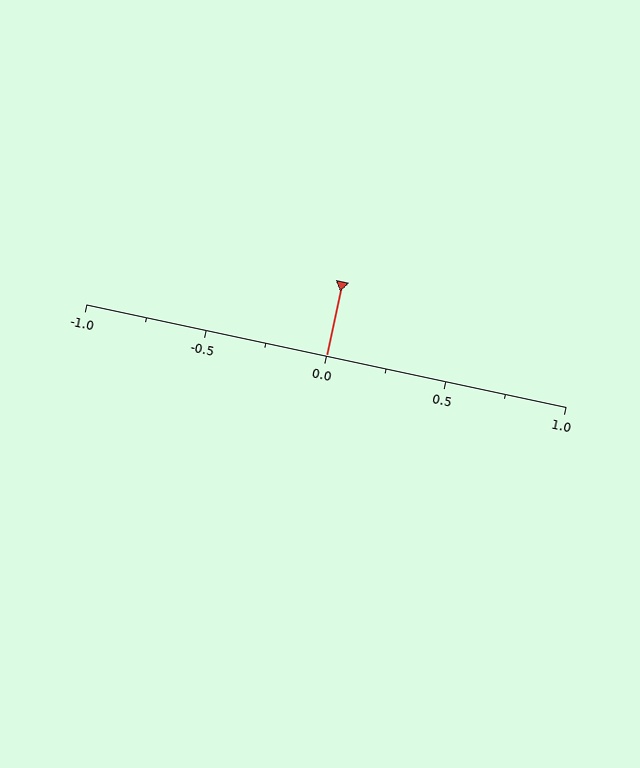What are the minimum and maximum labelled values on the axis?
The axis runs from -1.0 to 1.0.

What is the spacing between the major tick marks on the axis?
The major ticks are spaced 0.5 apart.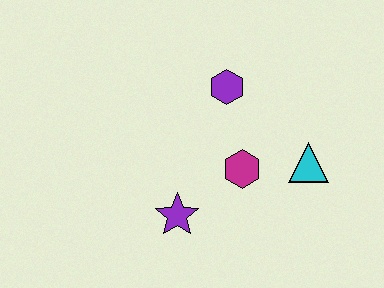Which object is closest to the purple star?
The magenta hexagon is closest to the purple star.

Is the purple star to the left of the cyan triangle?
Yes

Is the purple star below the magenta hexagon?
Yes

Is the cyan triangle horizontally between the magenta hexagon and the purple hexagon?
No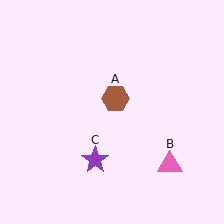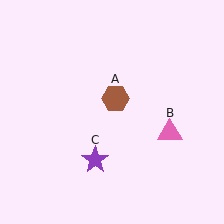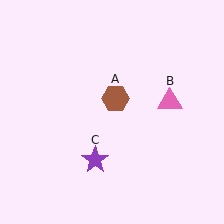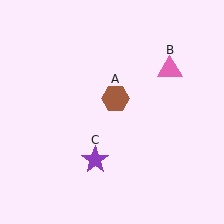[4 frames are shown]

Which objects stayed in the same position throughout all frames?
Brown hexagon (object A) and purple star (object C) remained stationary.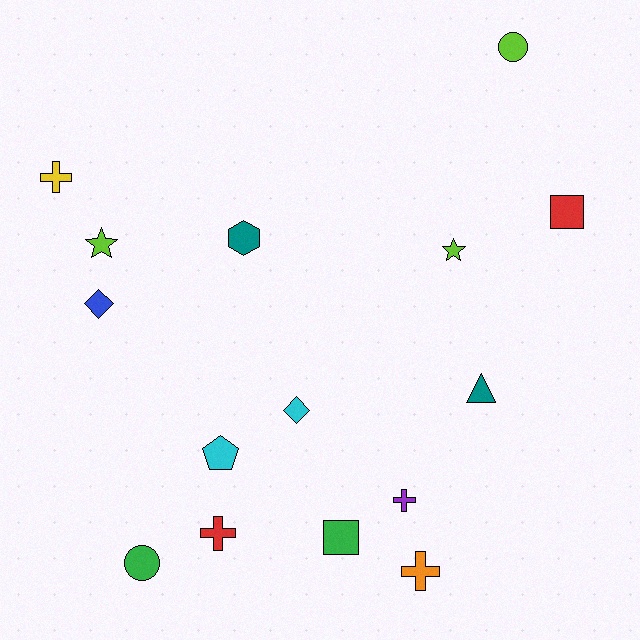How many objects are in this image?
There are 15 objects.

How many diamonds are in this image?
There are 2 diamonds.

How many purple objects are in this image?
There is 1 purple object.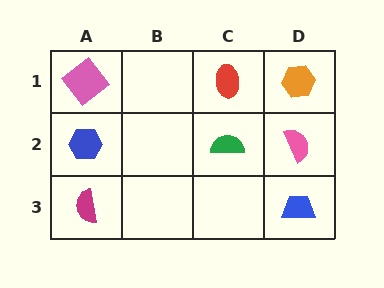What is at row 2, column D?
A pink semicircle.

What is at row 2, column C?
A green semicircle.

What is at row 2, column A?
A blue hexagon.